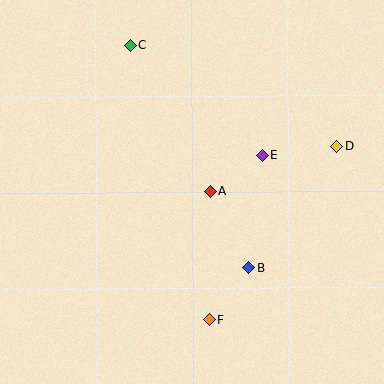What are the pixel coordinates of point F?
Point F is at (209, 319).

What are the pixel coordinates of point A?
Point A is at (210, 191).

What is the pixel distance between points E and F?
The distance between E and F is 173 pixels.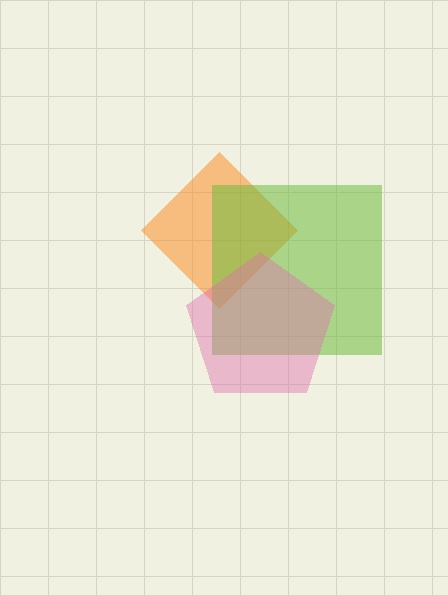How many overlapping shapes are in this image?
There are 3 overlapping shapes in the image.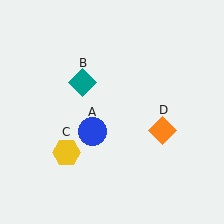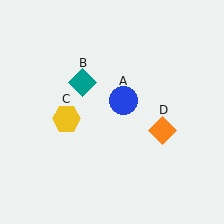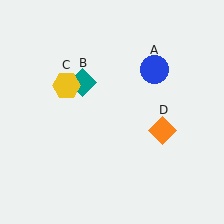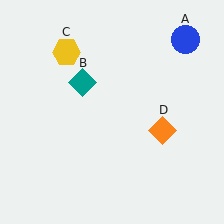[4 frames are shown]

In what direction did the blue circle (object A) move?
The blue circle (object A) moved up and to the right.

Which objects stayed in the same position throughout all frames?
Teal diamond (object B) and orange diamond (object D) remained stationary.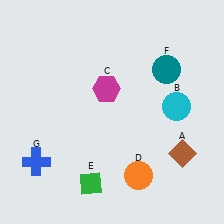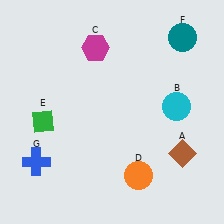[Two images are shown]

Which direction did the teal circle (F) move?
The teal circle (F) moved up.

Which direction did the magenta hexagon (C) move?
The magenta hexagon (C) moved up.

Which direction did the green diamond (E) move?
The green diamond (E) moved up.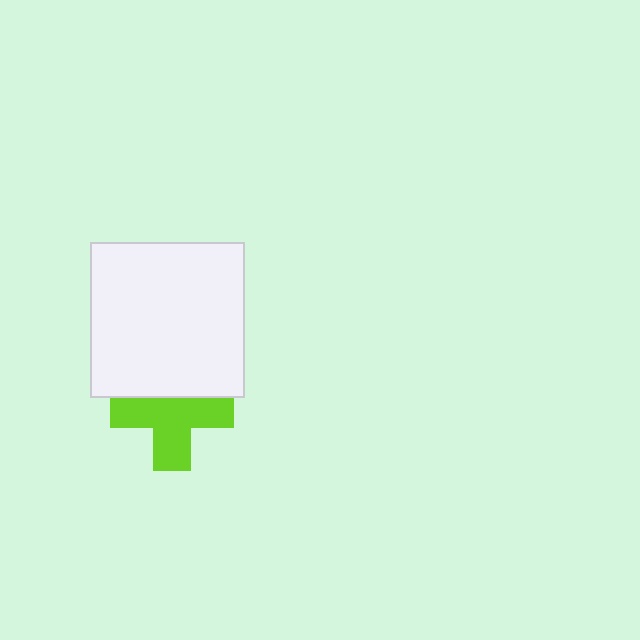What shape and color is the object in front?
The object in front is a white square.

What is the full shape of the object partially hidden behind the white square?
The partially hidden object is a lime cross.